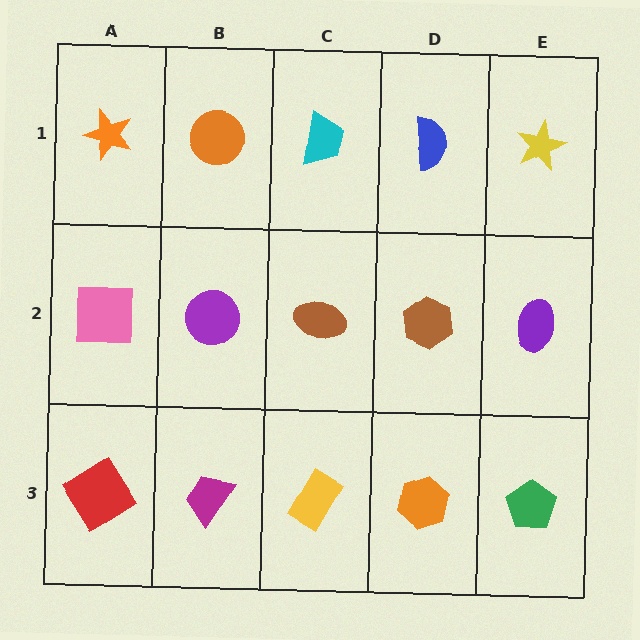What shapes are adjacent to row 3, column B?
A purple circle (row 2, column B), a red diamond (row 3, column A), a yellow rectangle (row 3, column C).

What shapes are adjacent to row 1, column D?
A brown hexagon (row 2, column D), a cyan trapezoid (row 1, column C), a yellow star (row 1, column E).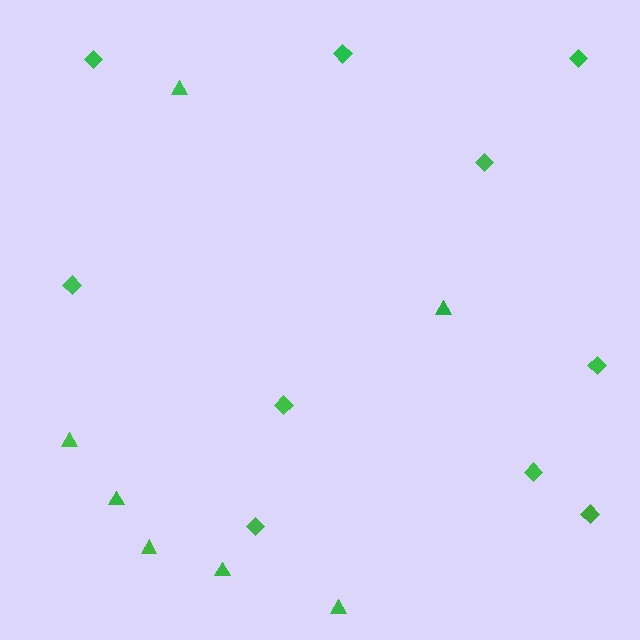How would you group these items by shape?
There are 2 groups: one group of diamonds (10) and one group of triangles (7).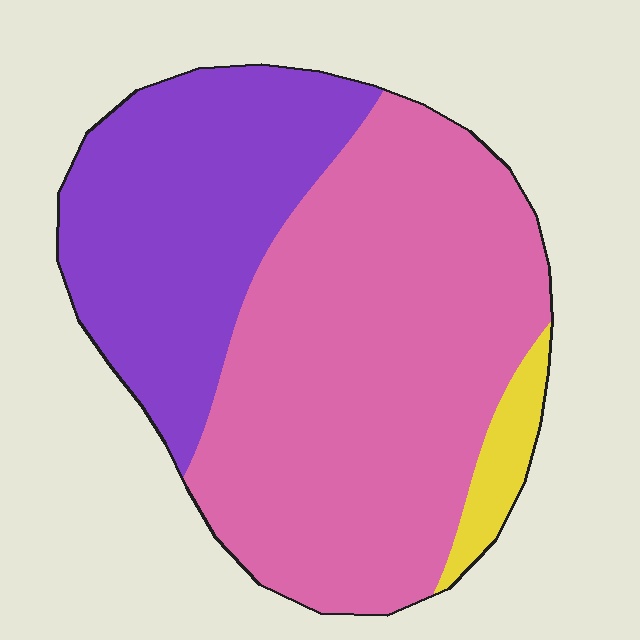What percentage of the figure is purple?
Purple covers about 35% of the figure.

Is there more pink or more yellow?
Pink.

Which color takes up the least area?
Yellow, at roughly 5%.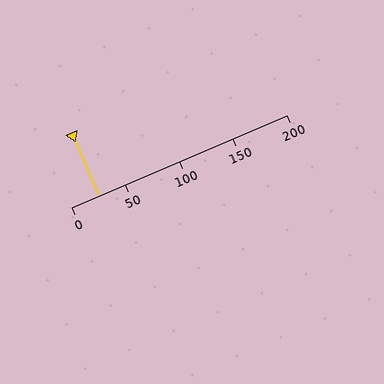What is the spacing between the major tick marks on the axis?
The major ticks are spaced 50 apart.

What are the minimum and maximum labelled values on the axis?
The axis runs from 0 to 200.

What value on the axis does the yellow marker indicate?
The marker indicates approximately 25.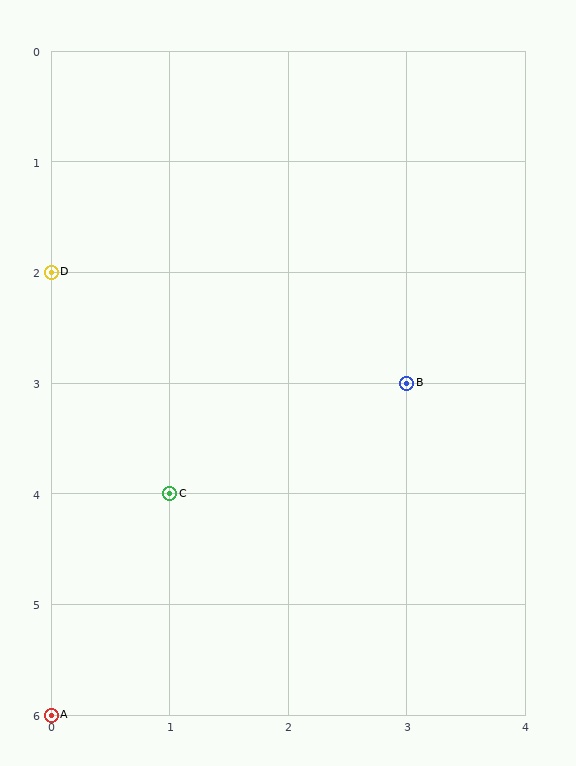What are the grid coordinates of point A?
Point A is at grid coordinates (0, 6).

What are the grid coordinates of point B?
Point B is at grid coordinates (3, 3).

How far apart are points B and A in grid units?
Points B and A are 3 columns and 3 rows apart (about 4.2 grid units diagonally).